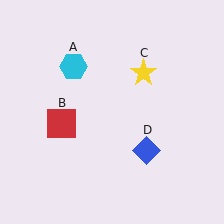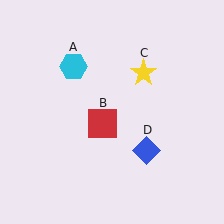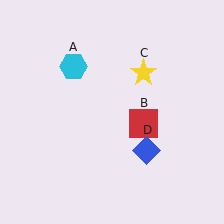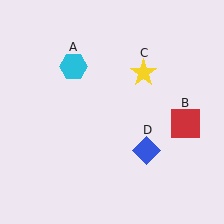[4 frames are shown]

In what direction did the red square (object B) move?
The red square (object B) moved right.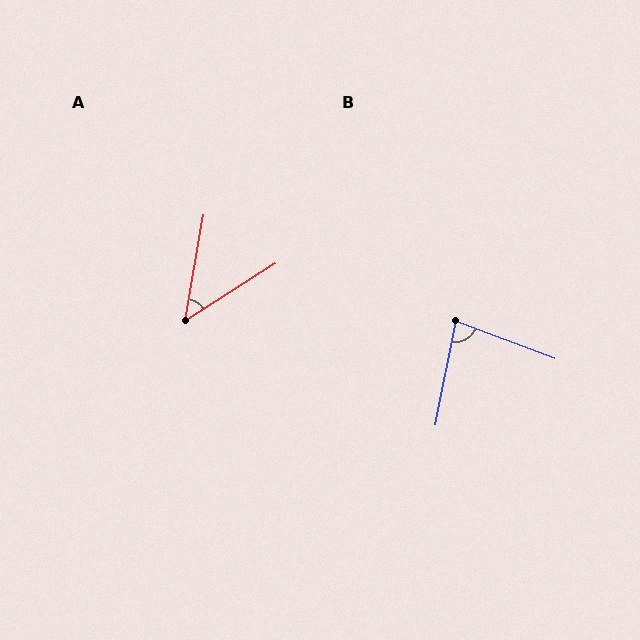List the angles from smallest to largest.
A (48°), B (80°).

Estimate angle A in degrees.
Approximately 48 degrees.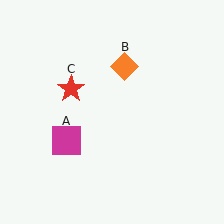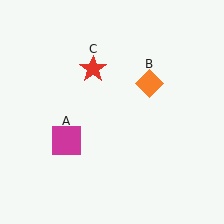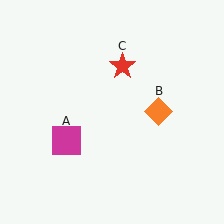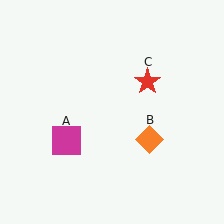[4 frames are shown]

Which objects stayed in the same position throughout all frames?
Magenta square (object A) remained stationary.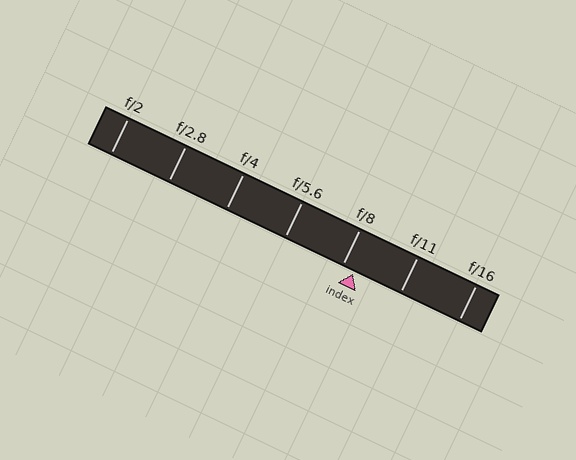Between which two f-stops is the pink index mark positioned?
The index mark is between f/8 and f/11.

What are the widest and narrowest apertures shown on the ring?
The widest aperture shown is f/2 and the narrowest is f/16.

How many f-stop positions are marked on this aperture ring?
There are 7 f-stop positions marked.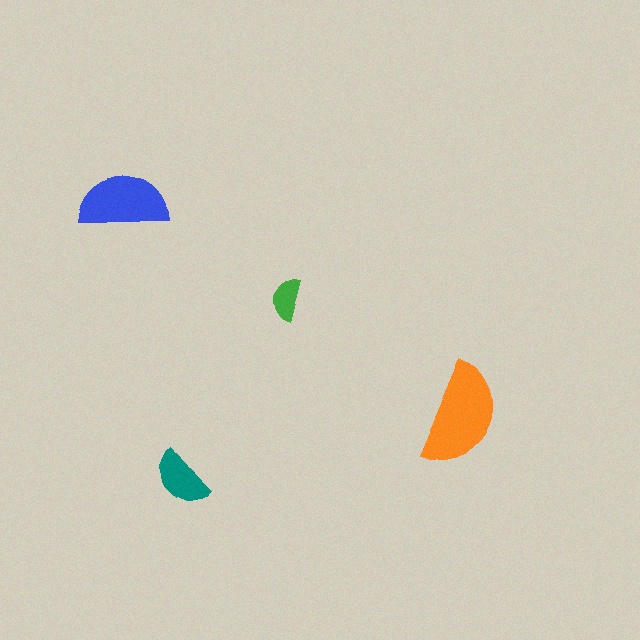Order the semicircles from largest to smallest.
the orange one, the blue one, the teal one, the green one.